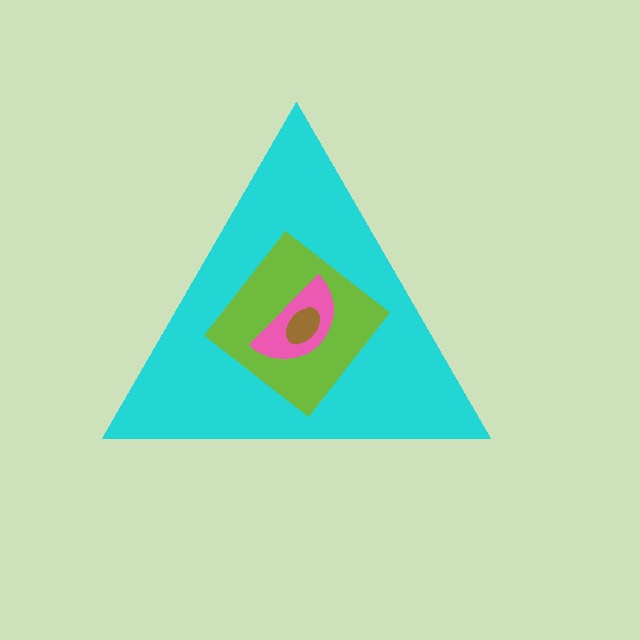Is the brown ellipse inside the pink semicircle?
Yes.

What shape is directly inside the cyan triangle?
The lime diamond.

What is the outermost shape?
The cyan triangle.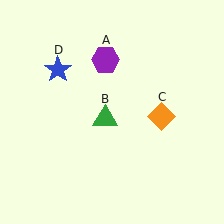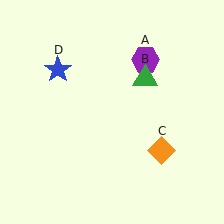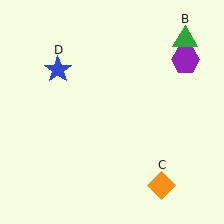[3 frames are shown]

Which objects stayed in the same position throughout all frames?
Blue star (object D) remained stationary.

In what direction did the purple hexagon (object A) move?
The purple hexagon (object A) moved right.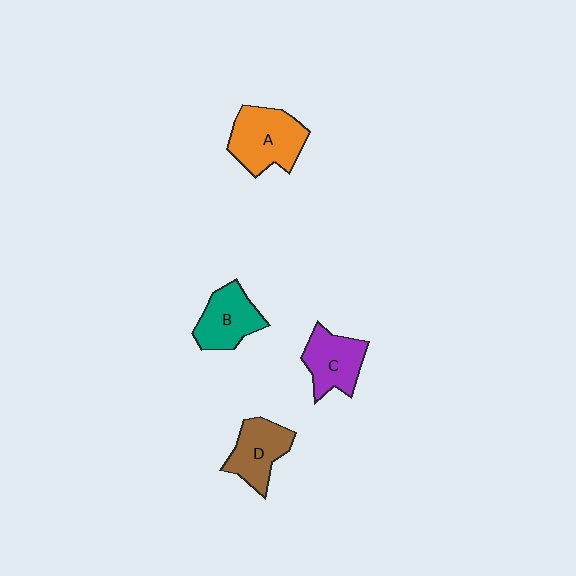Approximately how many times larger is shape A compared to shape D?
Approximately 1.3 times.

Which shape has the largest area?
Shape A (orange).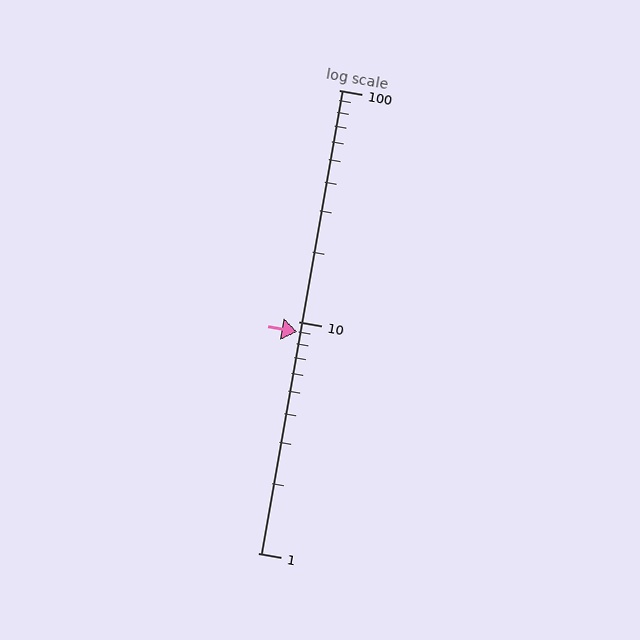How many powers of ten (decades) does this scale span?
The scale spans 2 decades, from 1 to 100.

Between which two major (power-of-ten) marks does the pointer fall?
The pointer is between 1 and 10.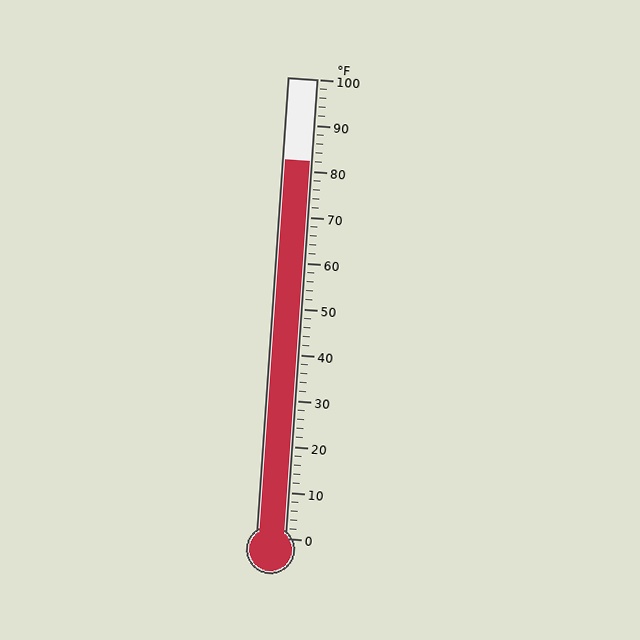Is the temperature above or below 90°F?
The temperature is below 90°F.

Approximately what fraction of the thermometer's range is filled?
The thermometer is filled to approximately 80% of its range.